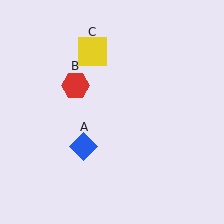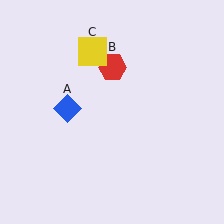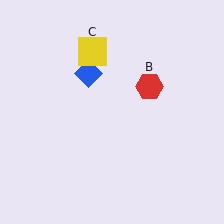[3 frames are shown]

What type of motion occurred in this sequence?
The blue diamond (object A), red hexagon (object B) rotated clockwise around the center of the scene.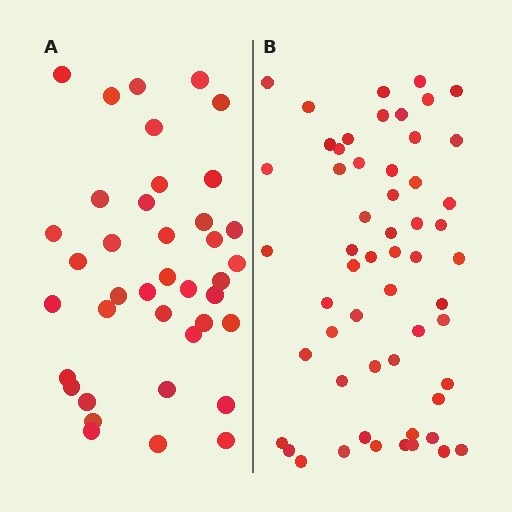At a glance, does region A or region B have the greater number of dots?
Region B (the right region) has more dots.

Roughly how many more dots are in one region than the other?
Region B has approximately 15 more dots than region A.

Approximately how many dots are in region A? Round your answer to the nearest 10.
About 40 dots. (The exact count is 39, which rounds to 40.)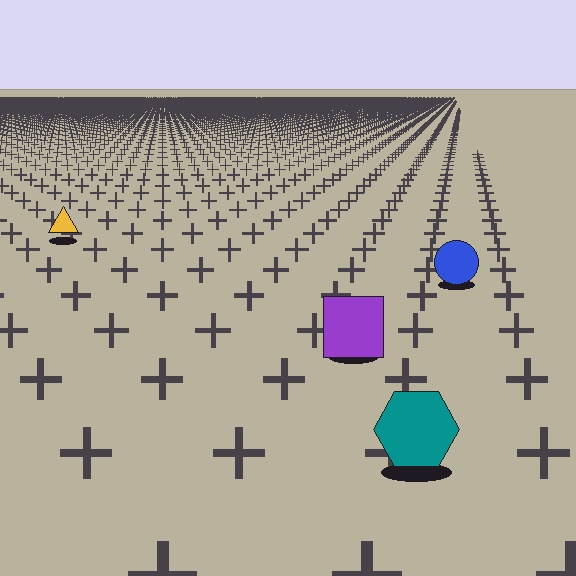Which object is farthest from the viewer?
The yellow triangle is farthest from the viewer. It appears smaller and the ground texture around it is denser.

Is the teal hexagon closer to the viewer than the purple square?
Yes. The teal hexagon is closer — you can tell from the texture gradient: the ground texture is coarser near it.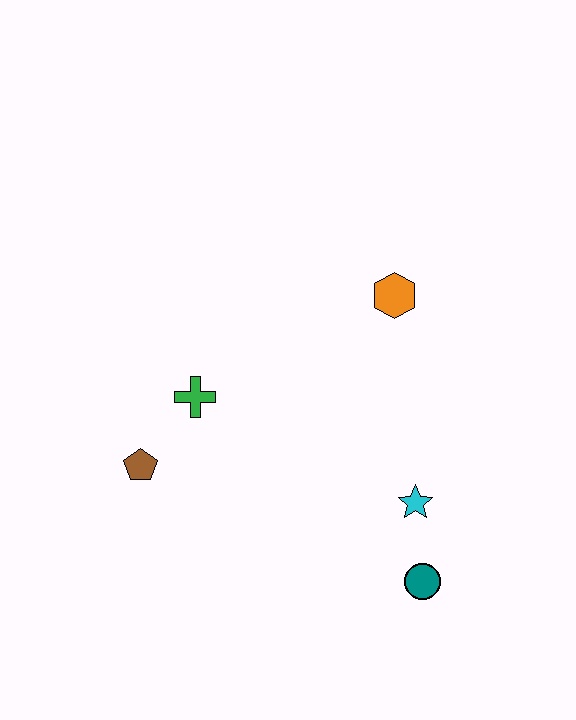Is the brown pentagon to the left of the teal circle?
Yes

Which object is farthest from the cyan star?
The brown pentagon is farthest from the cyan star.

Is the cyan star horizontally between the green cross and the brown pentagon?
No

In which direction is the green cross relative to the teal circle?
The green cross is to the left of the teal circle.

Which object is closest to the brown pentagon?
The green cross is closest to the brown pentagon.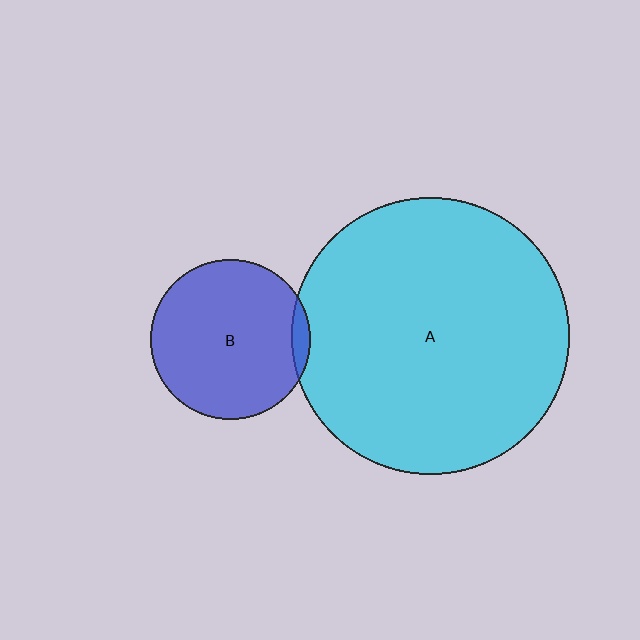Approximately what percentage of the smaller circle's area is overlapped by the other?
Approximately 5%.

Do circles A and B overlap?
Yes.